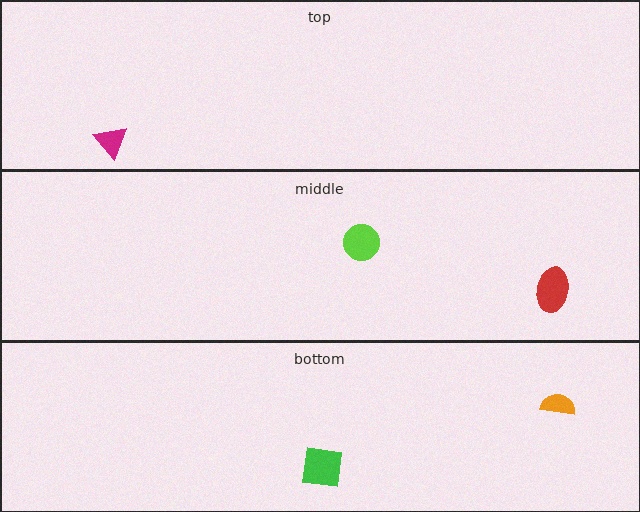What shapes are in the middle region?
The red ellipse, the lime circle.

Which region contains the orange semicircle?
The bottom region.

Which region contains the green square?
The bottom region.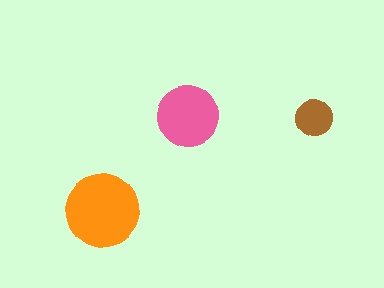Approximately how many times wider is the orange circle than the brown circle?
About 2 times wider.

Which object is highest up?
The pink circle is topmost.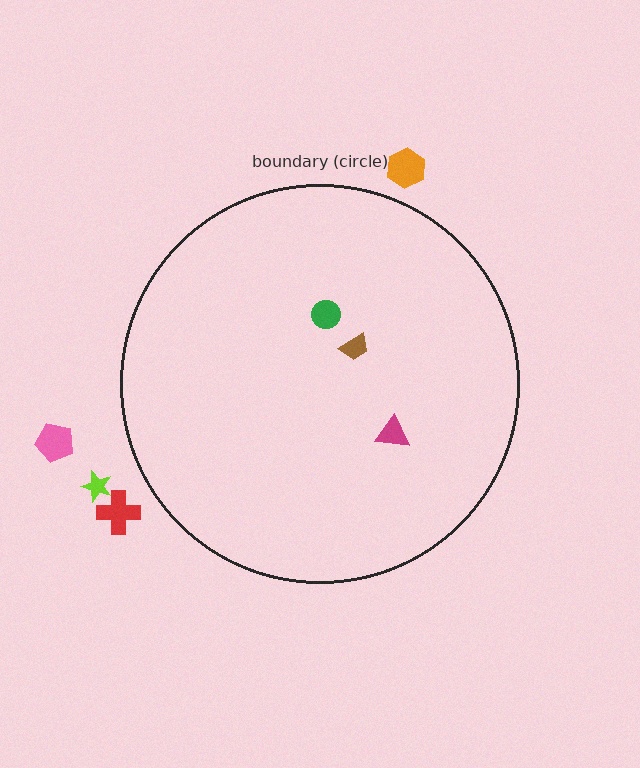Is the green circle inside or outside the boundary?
Inside.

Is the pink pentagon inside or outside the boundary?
Outside.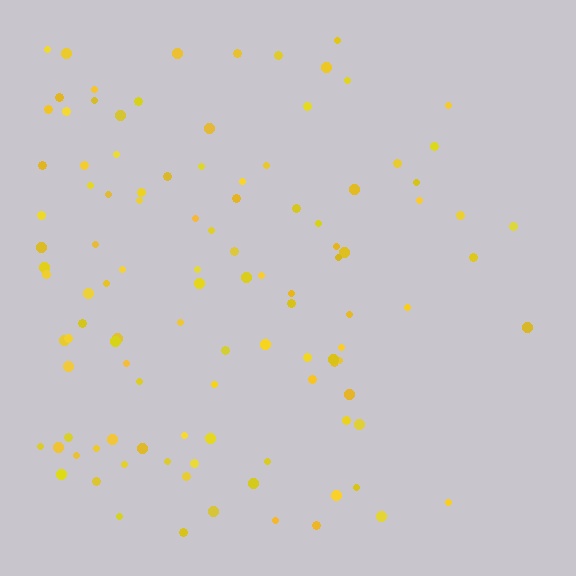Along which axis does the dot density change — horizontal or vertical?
Horizontal.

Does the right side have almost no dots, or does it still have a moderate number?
Still a moderate number, just noticeably fewer than the left.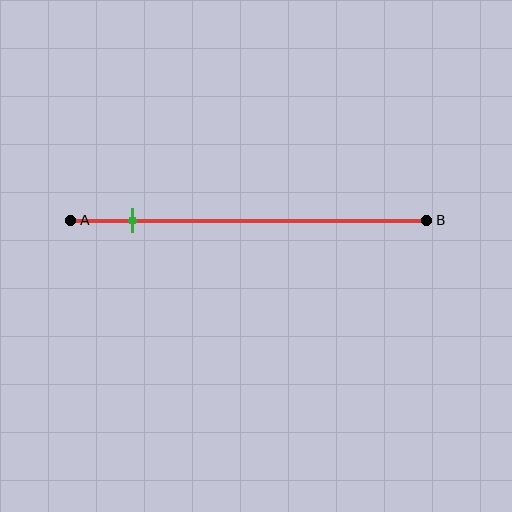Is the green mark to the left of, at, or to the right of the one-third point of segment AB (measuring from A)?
The green mark is to the left of the one-third point of segment AB.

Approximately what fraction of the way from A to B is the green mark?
The green mark is approximately 15% of the way from A to B.